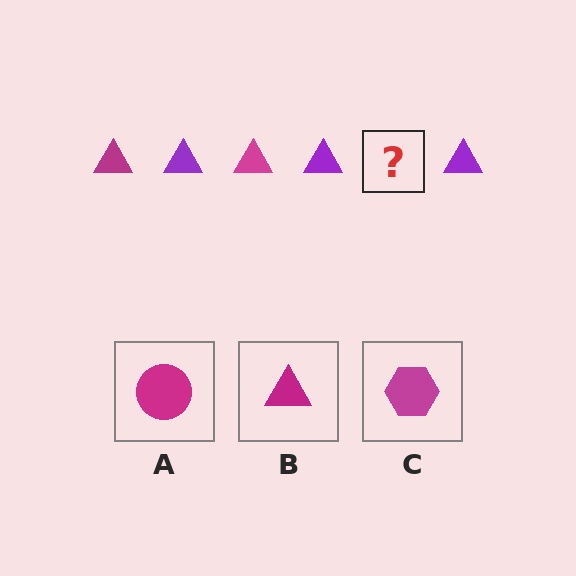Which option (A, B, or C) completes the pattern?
B.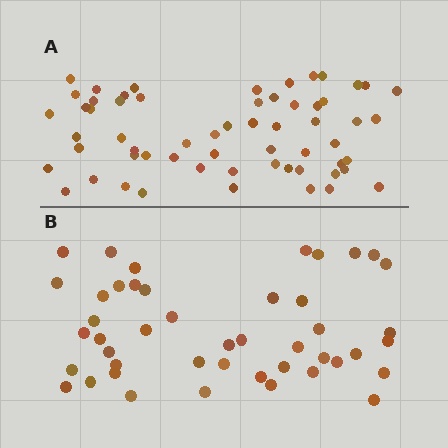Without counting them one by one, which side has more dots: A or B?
Region A (the top region) has more dots.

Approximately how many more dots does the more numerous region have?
Region A has approximately 15 more dots than region B.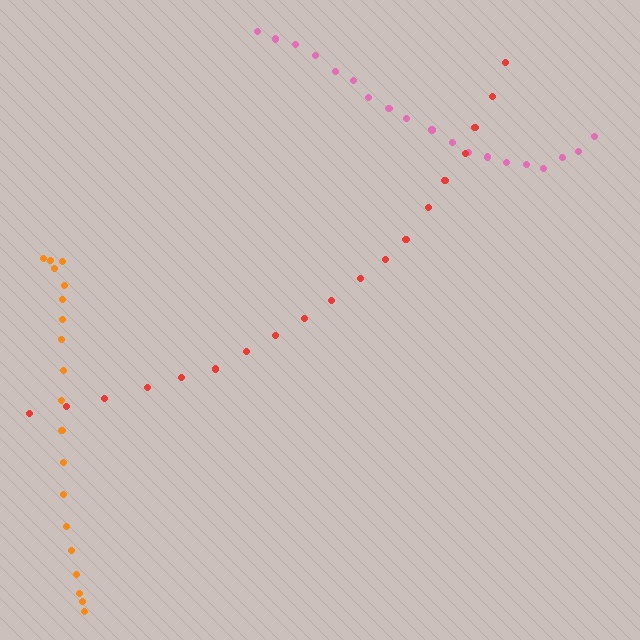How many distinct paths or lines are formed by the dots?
There are 3 distinct paths.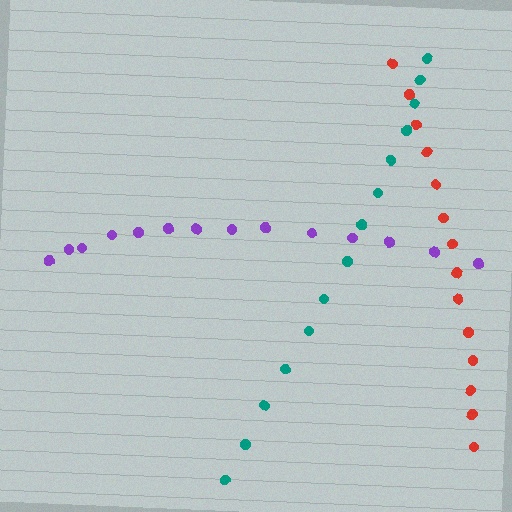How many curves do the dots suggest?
There are 3 distinct paths.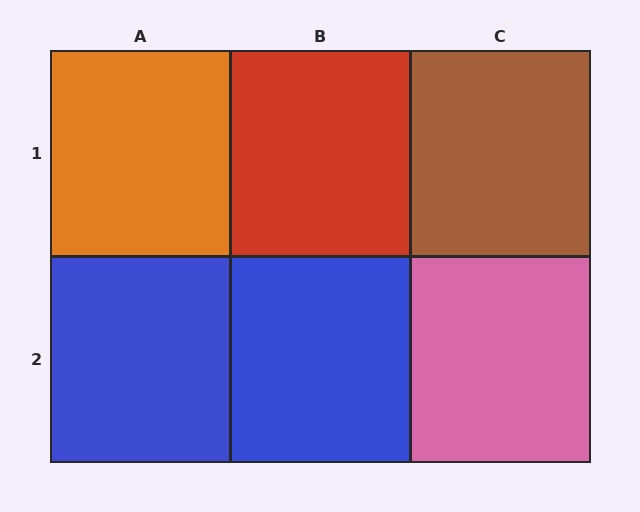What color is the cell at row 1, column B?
Red.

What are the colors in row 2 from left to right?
Blue, blue, pink.